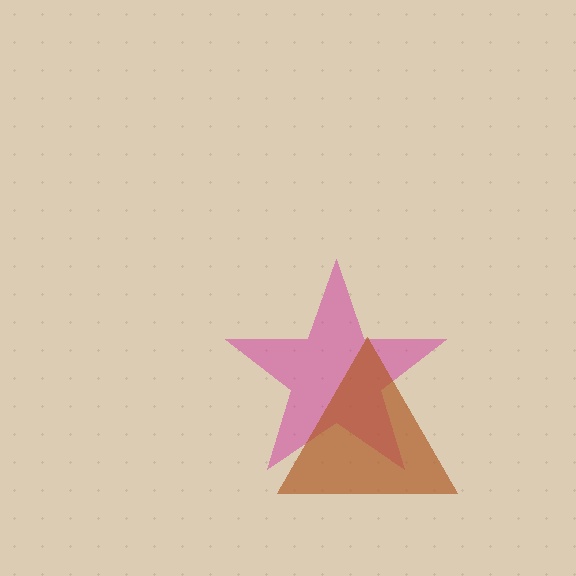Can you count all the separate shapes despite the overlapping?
Yes, there are 2 separate shapes.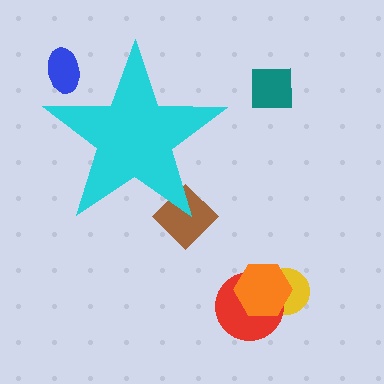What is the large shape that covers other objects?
A cyan star.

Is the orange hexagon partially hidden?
No, the orange hexagon is fully visible.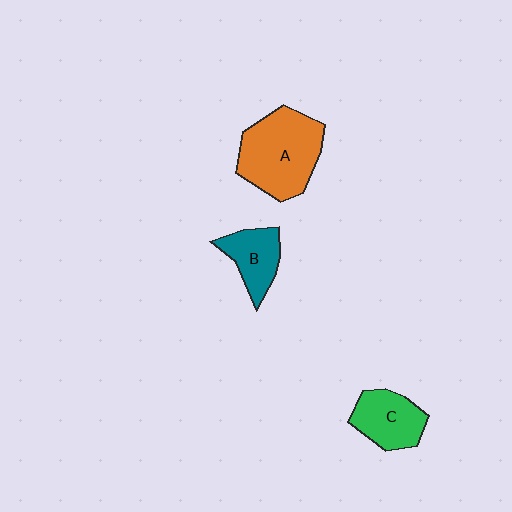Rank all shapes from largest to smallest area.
From largest to smallest: A (orange), C (green), B (teal).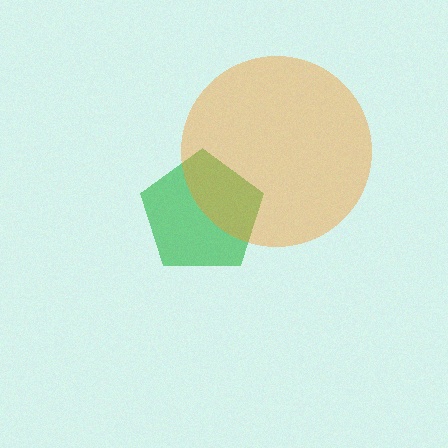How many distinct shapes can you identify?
There are 2 distinct shapes: a green pentagon, an orange circle.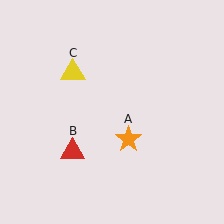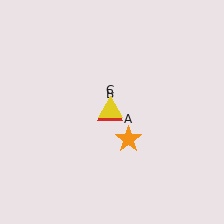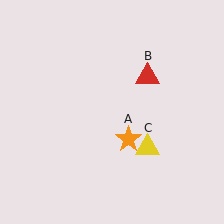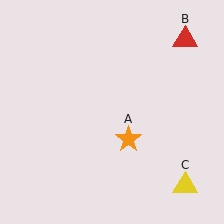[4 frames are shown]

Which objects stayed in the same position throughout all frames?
Orange star (object A) remained stationary.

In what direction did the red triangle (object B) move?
The red triangle (object B) moved up and to the right.